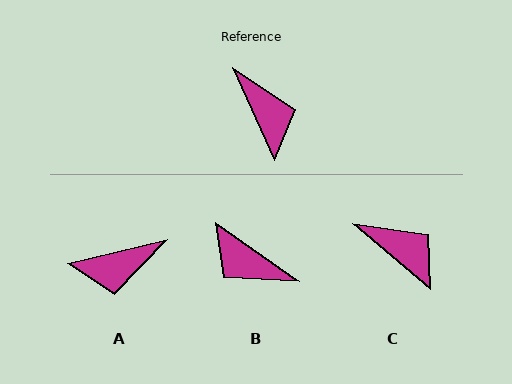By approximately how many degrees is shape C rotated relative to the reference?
Approximately 25 degrees counter-clockwise.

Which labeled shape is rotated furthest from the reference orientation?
B, about 150 degrees away.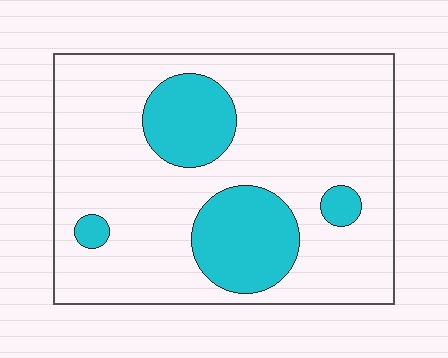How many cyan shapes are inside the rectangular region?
4.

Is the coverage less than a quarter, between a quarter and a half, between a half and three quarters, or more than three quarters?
Less than a quarter.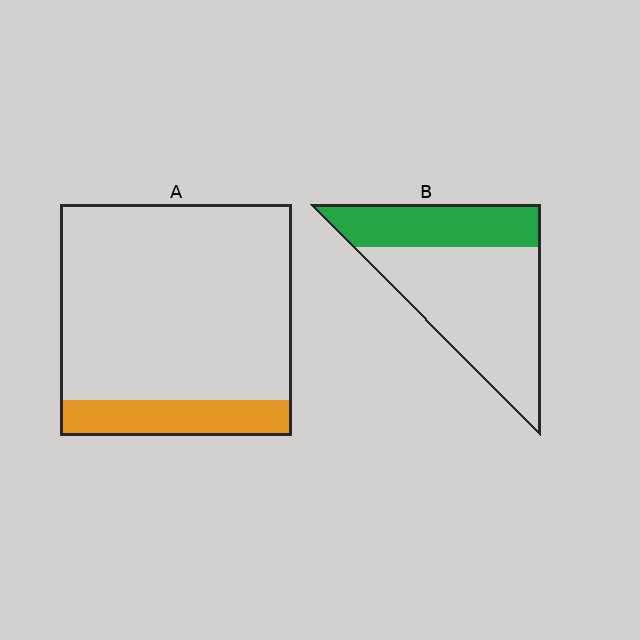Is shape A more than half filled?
No.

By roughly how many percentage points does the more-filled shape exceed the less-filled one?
By roughly 20 percentage points (B over A).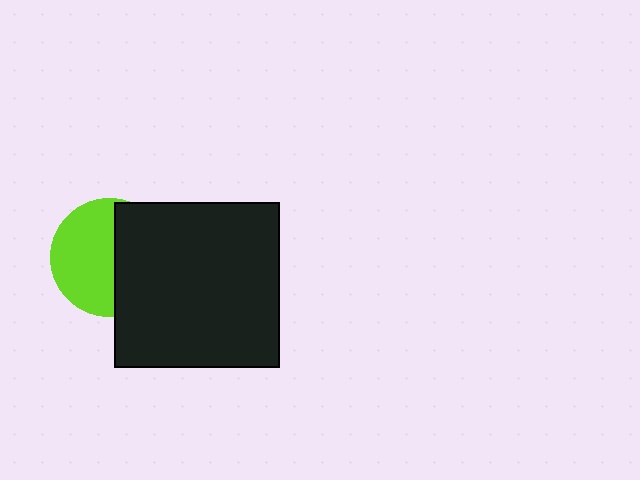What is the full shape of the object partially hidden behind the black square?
The partially hidden object is a lime circle.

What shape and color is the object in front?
The object in front is a black square.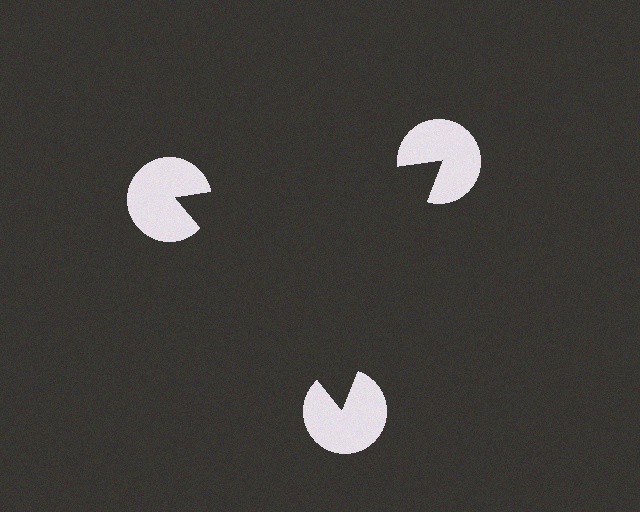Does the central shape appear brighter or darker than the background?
It typically appears slightly darker than the background, even though no actual brightness change is drawn.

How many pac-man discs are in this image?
There are 3 — one at each vertex of the illusory triangle.